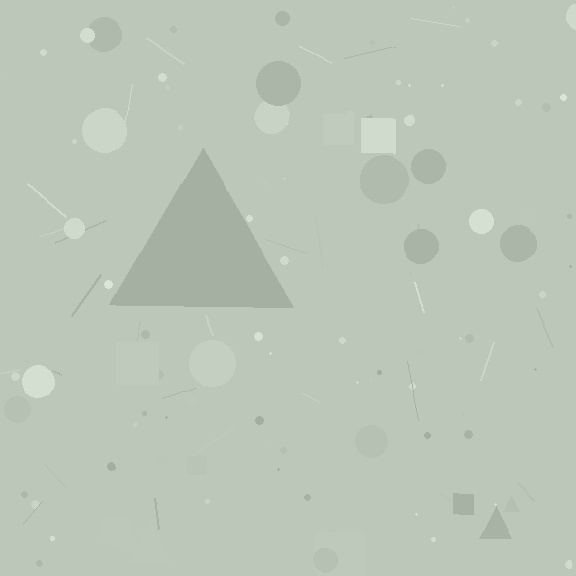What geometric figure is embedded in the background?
A triangle is embedded in the background.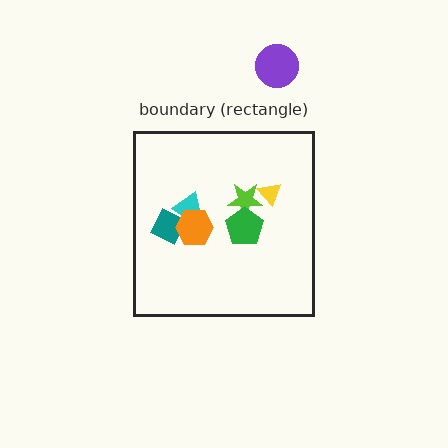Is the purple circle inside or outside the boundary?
Outside.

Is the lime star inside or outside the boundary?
Inside.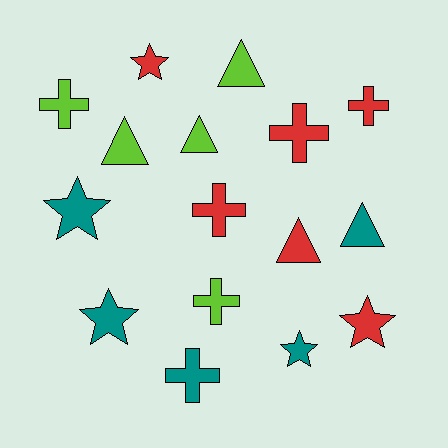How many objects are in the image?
There are 16 objects.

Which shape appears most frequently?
Cross, with 6 objects.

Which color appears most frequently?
Red, with 6 objects.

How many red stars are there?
There are 2 red stars.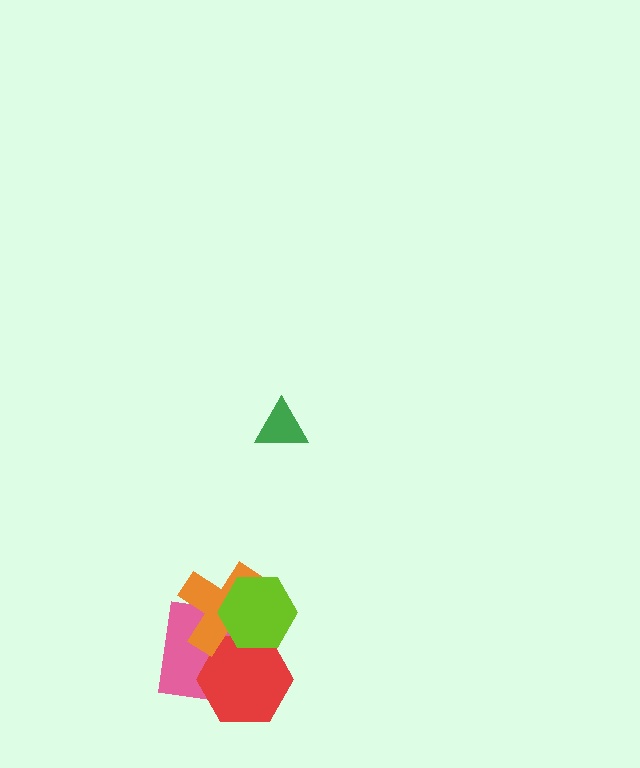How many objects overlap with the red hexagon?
3 objects overlap with the red hexagon.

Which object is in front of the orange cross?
The lime hexagon is in front of the orange cross.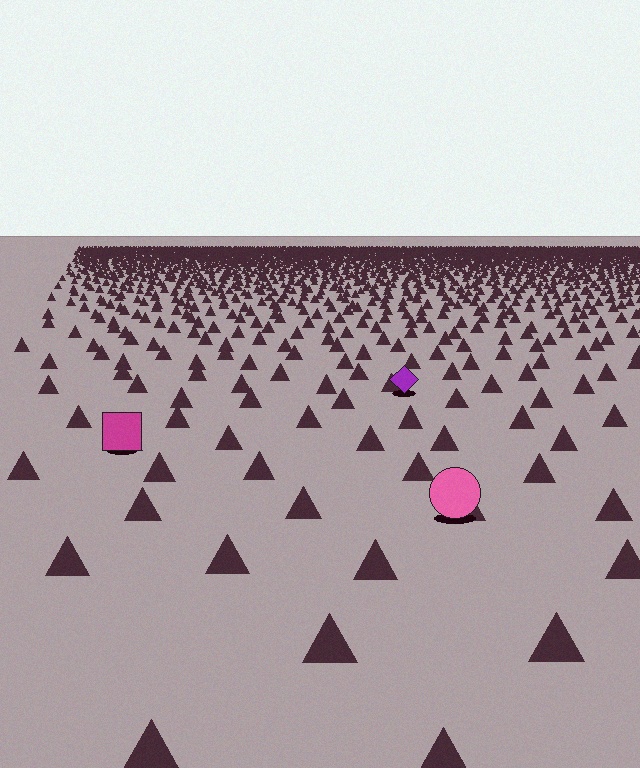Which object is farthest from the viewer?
The purple diamond is farthest from the viewer. It appears smaller and the ground texture around it is denser.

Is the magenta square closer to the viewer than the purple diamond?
Yes. The magenta square is closer — you can tell from the texture gradient: the ground texture is coarser near it.